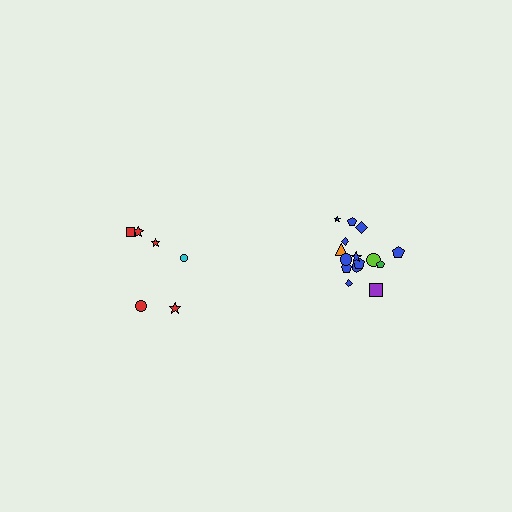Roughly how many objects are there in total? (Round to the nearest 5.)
Roughly 20 objects in total.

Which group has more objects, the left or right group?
The right group.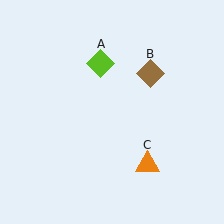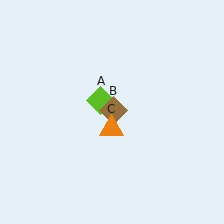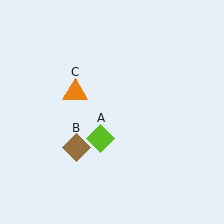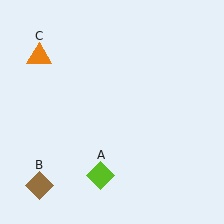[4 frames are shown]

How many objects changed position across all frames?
3 objects changed position: lime diamond (object A), brown diamond (object B), orange triangle (object C).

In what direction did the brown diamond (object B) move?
The brown diamond (object B) moved down and to the left.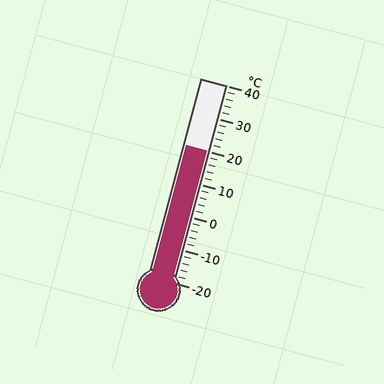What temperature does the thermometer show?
The thermometer shows approximately 20°C.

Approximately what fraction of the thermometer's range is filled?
The thermometer is filled to approximately 65% of its range.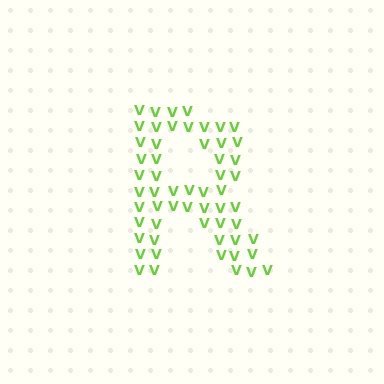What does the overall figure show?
The overall figure shows the letter R.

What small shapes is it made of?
It is made of small letter V's.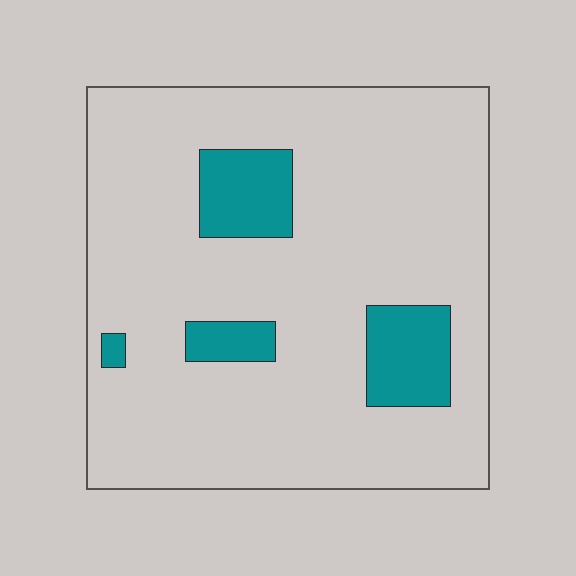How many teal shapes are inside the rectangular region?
4.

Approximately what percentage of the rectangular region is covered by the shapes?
Approximately 15%.